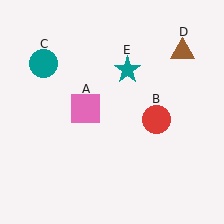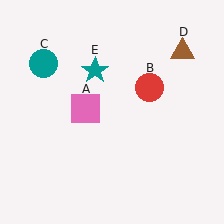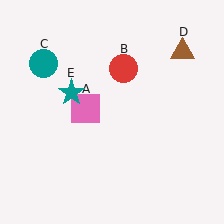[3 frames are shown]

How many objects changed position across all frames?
2 objects changed position: red circle (object B), teal star (object E).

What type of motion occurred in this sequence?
The red circle (object B), teal star (object E) rotated counterclockwise around the center of the scene.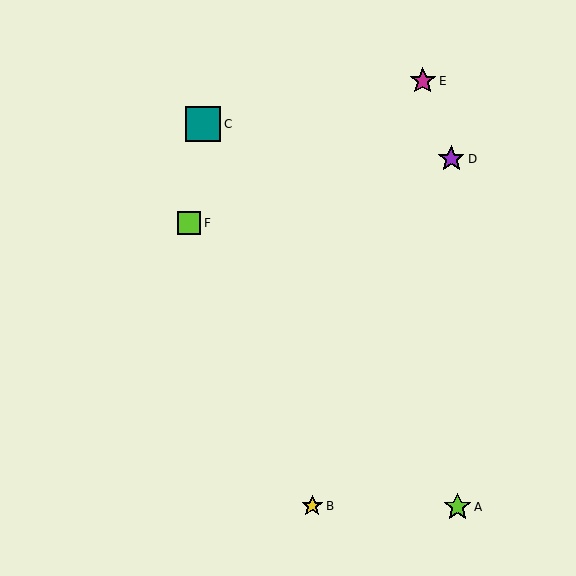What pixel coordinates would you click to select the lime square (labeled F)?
Click at (189, 223) to select the lime square F.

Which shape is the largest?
The teal square (labeled C) is the largest.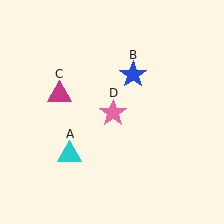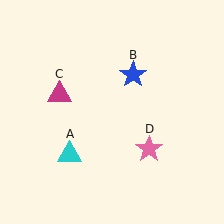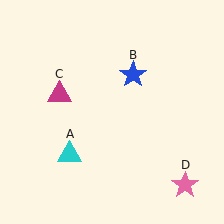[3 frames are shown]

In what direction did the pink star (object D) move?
The pink star (object D) moved down and to the right.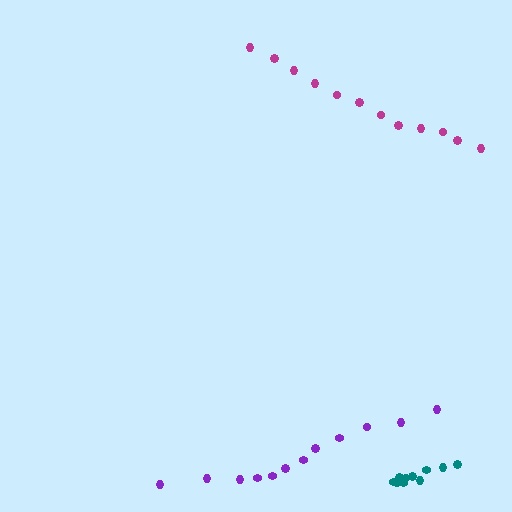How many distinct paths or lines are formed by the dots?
There are 3 distinct paths.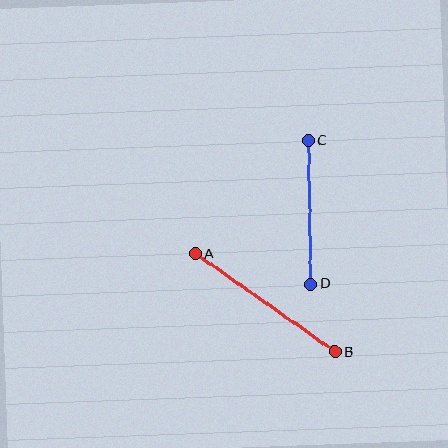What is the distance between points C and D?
The distance is approximately 144 pixels.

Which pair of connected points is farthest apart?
Points A and B are farthest apart.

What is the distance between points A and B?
The distance is approximately 171 pixels.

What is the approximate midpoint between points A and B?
The midpoint is at approximately (265, 303) pixels.